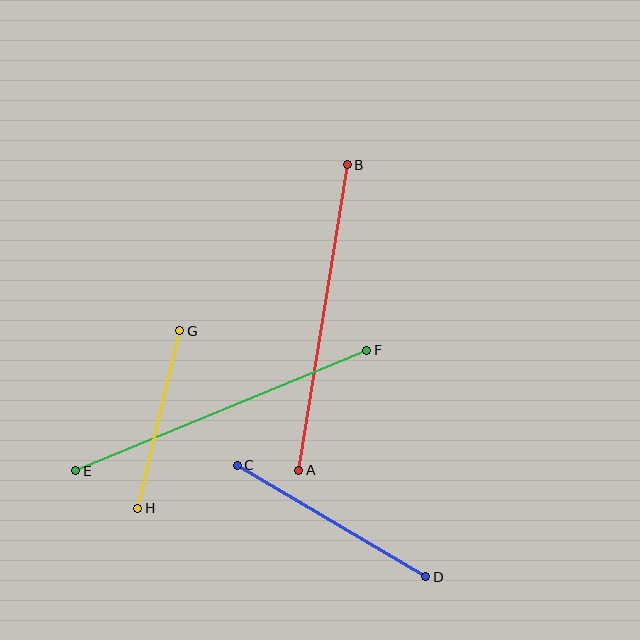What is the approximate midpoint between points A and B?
The midpoint is at approximately (323, 318) pixels.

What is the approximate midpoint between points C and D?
The midpoint is at approximately (332, 521) pixels.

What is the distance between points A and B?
The distance is approximately 309 pixels.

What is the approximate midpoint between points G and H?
The midpoint is at approximately (159, 420) pixels.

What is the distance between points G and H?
The distance is approximately 183 pixels.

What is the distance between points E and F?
The distance is approximately 315 pixels.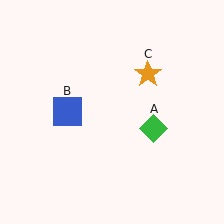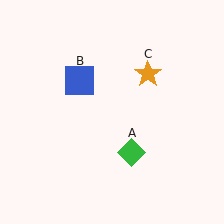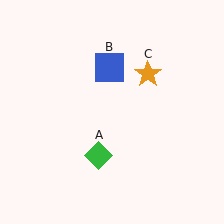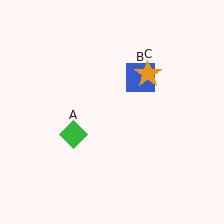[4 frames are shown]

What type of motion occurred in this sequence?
The green diamond (object A), blue square (object B) rotated clockwise around the center of the scene.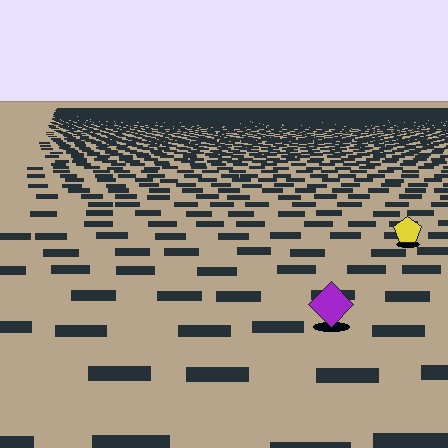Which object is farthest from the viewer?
The yellow pentagon is farthest from the viewer. It appears smaller and the ground texture around it is denser.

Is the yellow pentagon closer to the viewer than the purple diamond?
No. The purple diamond is closer — you can tell from the texture gradient: the ground texture is coarser near it.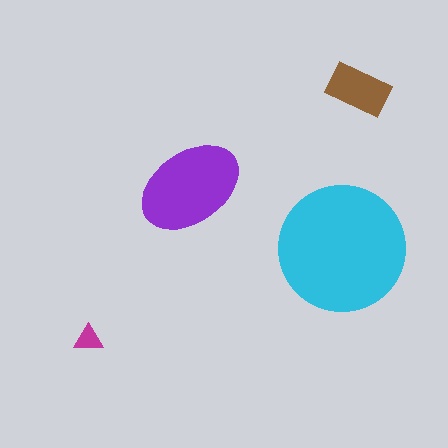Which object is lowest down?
The magenta triangle is bottommost.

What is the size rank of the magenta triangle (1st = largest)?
4th.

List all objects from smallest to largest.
The magenta triangle, the brown rectangle, the purple ellipse, the cyan circle.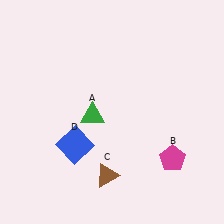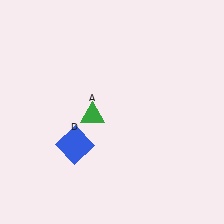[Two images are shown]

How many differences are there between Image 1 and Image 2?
There are 2 differences between the two images.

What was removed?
The brown triangle (C), the magenta pentagon (B) were removed in Image 2.